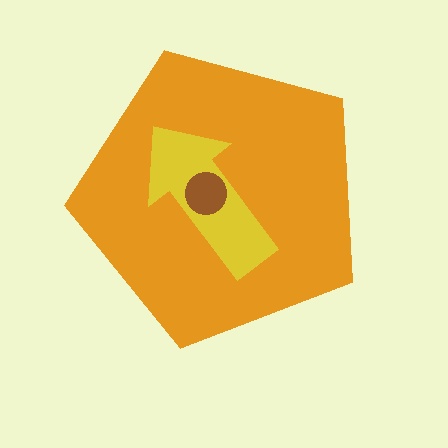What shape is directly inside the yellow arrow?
The brown circle.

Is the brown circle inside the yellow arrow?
Yes.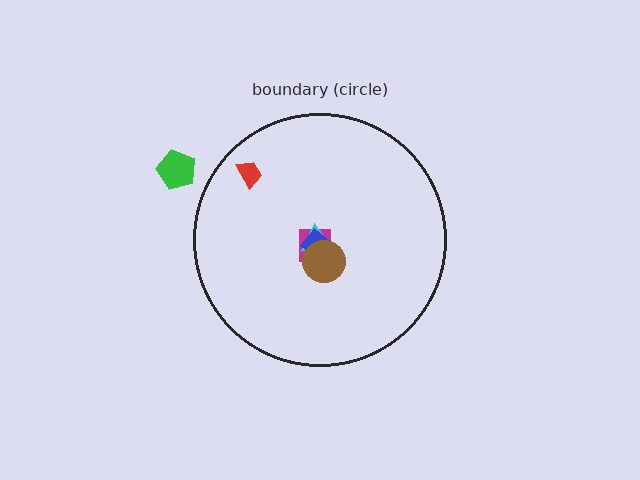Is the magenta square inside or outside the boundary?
Inside.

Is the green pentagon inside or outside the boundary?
Outside.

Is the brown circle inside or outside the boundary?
Inside.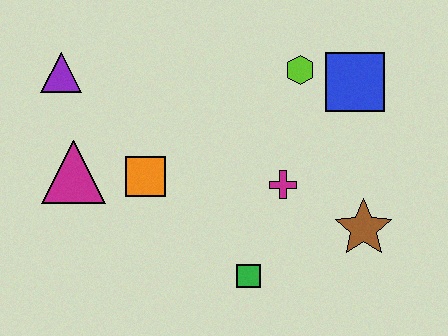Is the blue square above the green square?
Yes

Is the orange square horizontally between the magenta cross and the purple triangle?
Yes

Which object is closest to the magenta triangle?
The orange square is closest to the magenta triangle.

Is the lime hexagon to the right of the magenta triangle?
Yes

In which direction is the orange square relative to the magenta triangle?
The orange square is to the right of the magenta triangle.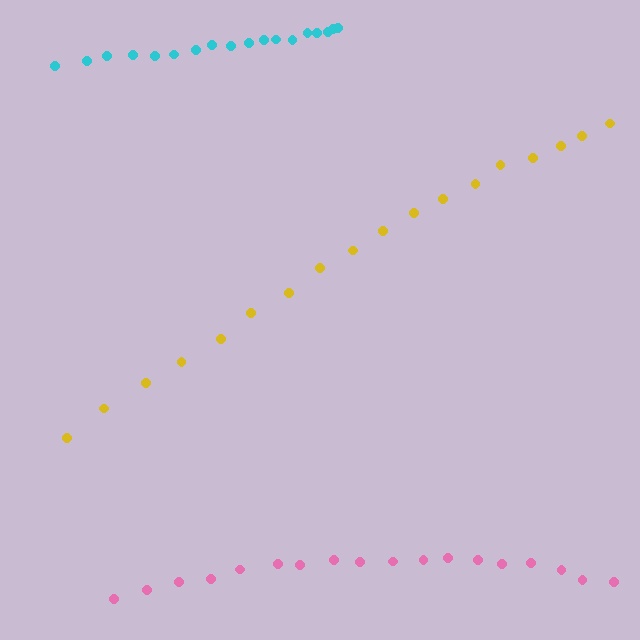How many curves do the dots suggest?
There are 3 distinct paths.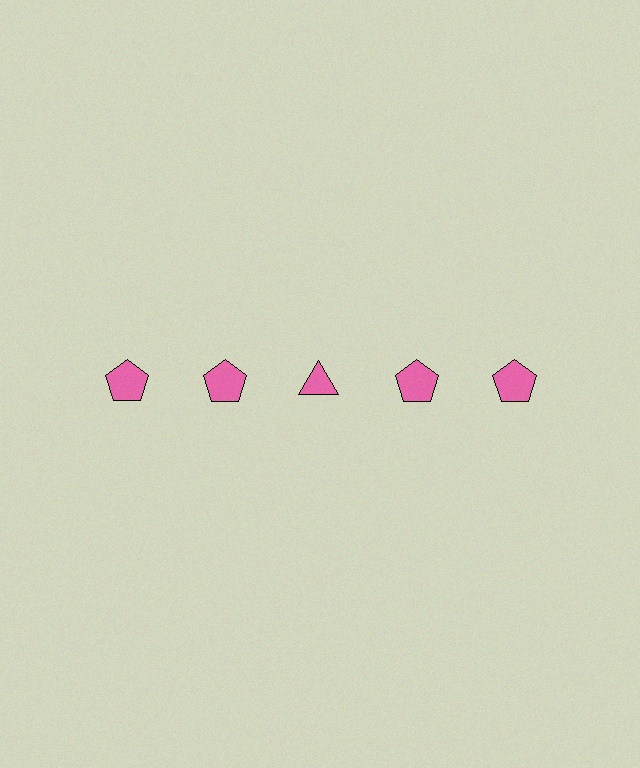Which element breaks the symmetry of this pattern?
The pink triangle in the top row, center column breaks the symmetry. All other shapes are pink pentagons.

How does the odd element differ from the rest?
It has a different shape: triangle instead of pentagon.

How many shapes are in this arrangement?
There are 5 shapes arranged in a grid pattern.